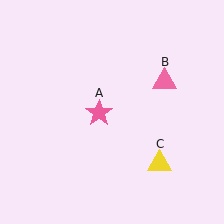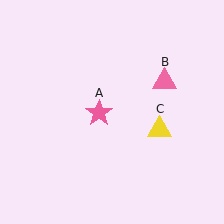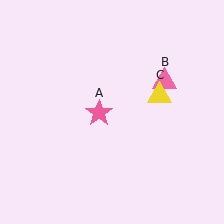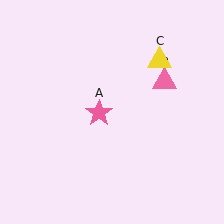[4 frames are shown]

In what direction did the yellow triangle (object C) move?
The yellow triangle (object C) moved up.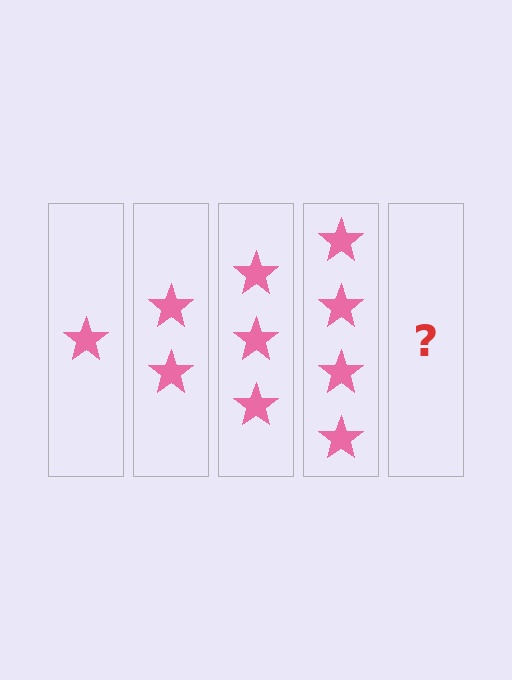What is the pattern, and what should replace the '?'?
The pattern is that each step adds one more star. The '?' should be 5 stars.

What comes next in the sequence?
The next element should be 5 stars.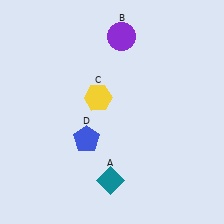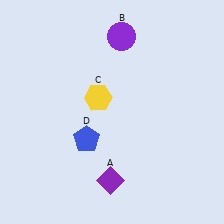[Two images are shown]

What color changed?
The diamond (A) changed from teal in Image 1 to purple in Image 2.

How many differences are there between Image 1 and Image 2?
There is 1 difference between the two images.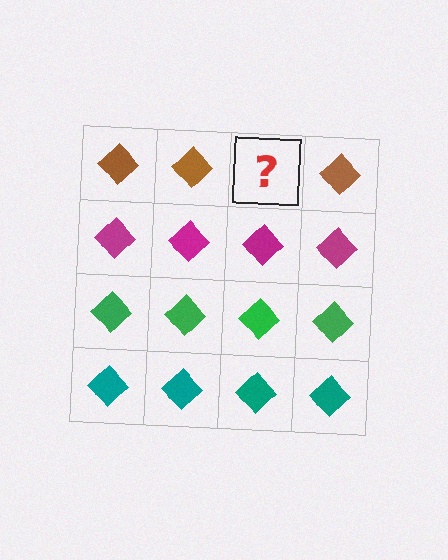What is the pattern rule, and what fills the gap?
The rule is that each row has a consistent color. The gap should be filled with a brown diamond.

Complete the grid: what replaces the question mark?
The question mark should be replaced with a brown diamond.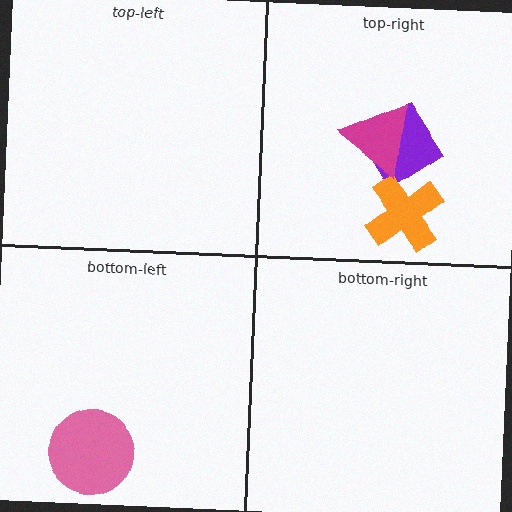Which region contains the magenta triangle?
The top-right region.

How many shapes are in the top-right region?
3.